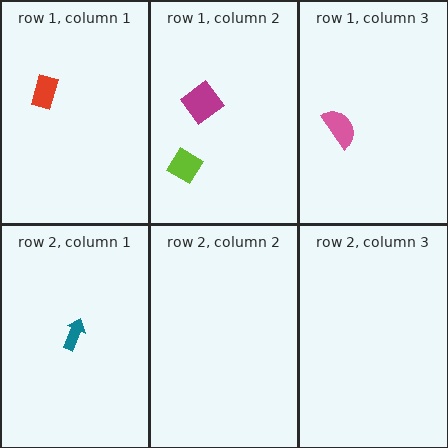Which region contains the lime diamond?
The row 1, column 2 region.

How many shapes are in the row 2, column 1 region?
1.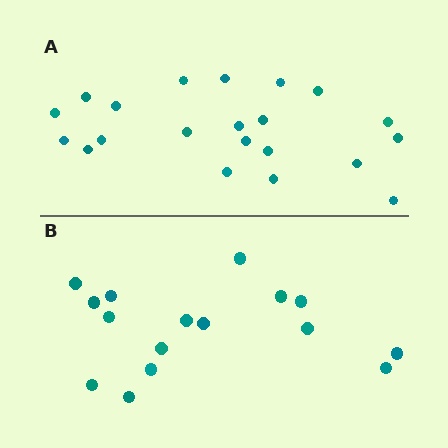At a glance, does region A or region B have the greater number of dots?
Region A (the top region) has more dots.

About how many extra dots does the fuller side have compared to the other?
Region A has about 5 more dots than region B.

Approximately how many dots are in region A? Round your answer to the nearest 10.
About 20 dots. (The exact count is 21, which rounds to 20.)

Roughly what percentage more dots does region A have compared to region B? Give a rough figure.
About 30% more.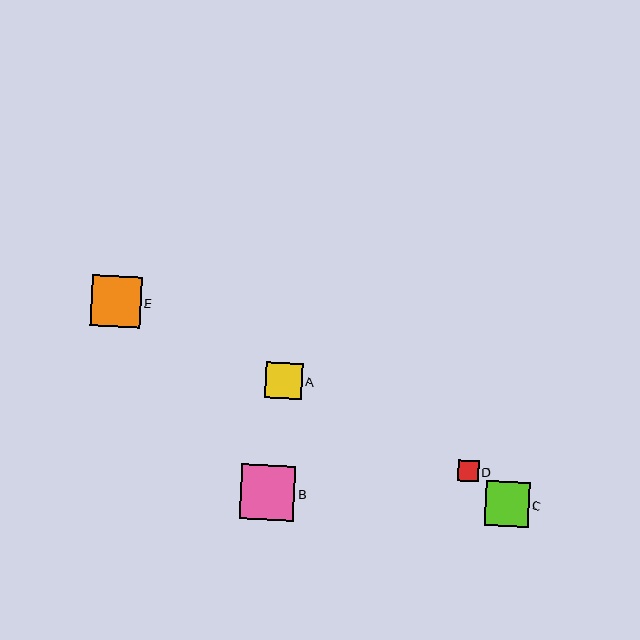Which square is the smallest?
Square D is the smallest with a size of approximately 20 pixels.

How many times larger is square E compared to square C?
Square E is approximately 1.1 times the size of square C.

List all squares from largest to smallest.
From largest to smallest: B, E, C, A, D.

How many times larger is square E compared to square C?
Square E is approximately 1.1 times the size of square C.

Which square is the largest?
Square B is the largest with a size of approximately 54 pixels.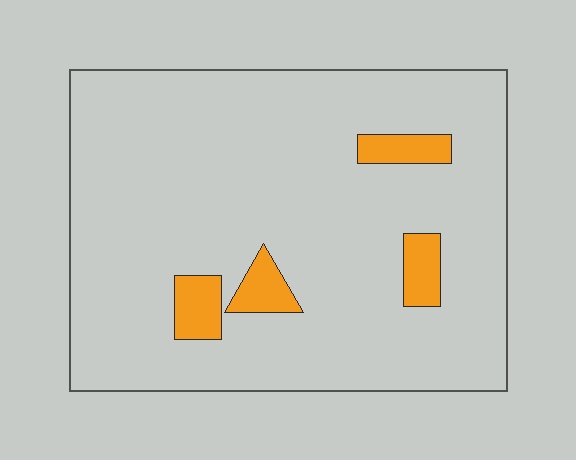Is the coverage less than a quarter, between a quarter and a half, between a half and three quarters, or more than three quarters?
Less than a quarter.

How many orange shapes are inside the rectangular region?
4.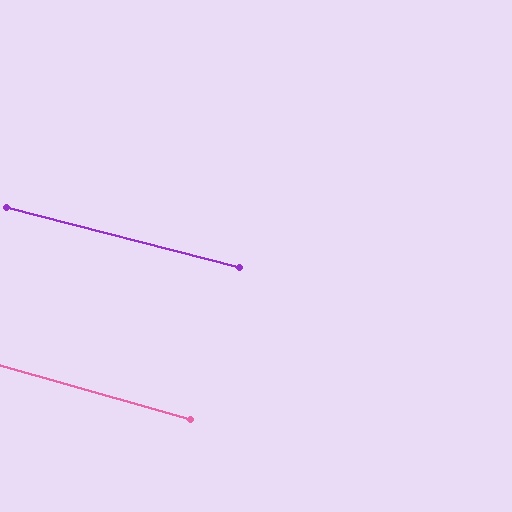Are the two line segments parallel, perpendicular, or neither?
Parallel — their directions differ by only 1.4°.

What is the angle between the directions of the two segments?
Approximately 1 degree.